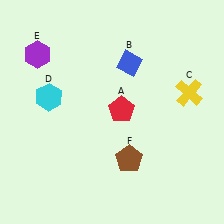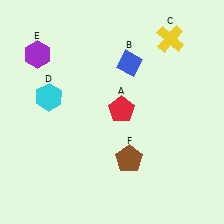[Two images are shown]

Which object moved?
The yellow cross (C) moved up.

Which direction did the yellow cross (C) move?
The yellow cross (C) moved up.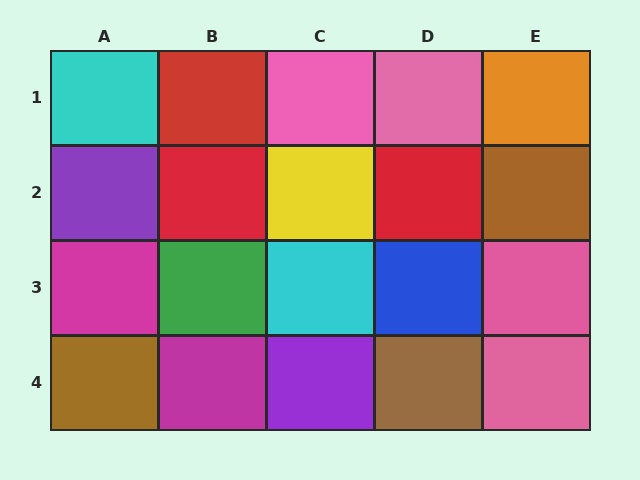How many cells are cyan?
2 cells are cyan.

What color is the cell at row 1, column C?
Pink.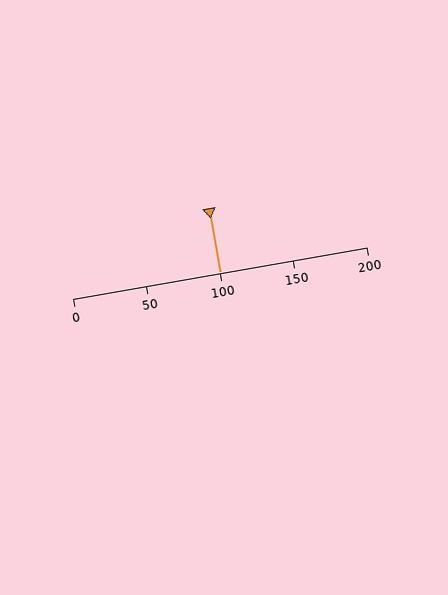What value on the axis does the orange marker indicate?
The marker indicates approximately 100.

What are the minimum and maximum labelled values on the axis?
The axis runs from 0 to 200.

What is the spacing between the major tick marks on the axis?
The major ticks are spaced 50 apart.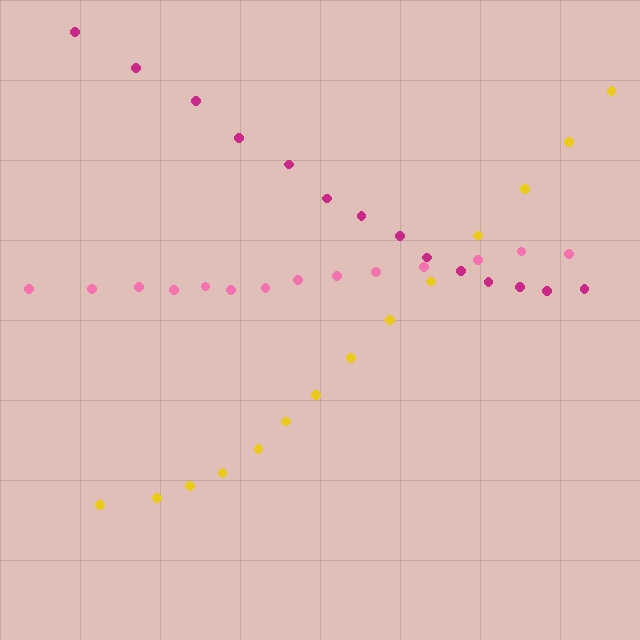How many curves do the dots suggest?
There are 3 distinct paths.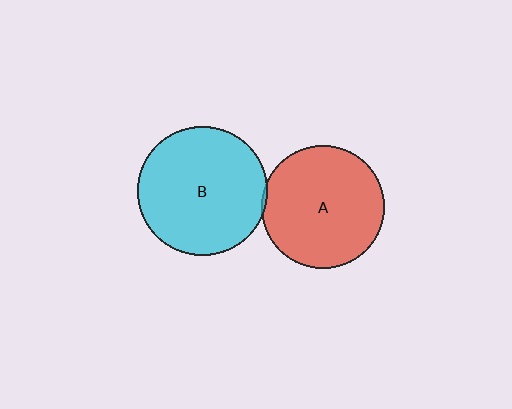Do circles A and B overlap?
Yes.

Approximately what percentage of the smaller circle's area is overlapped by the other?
Approximately 5%.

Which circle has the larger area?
Circle B (cyan).